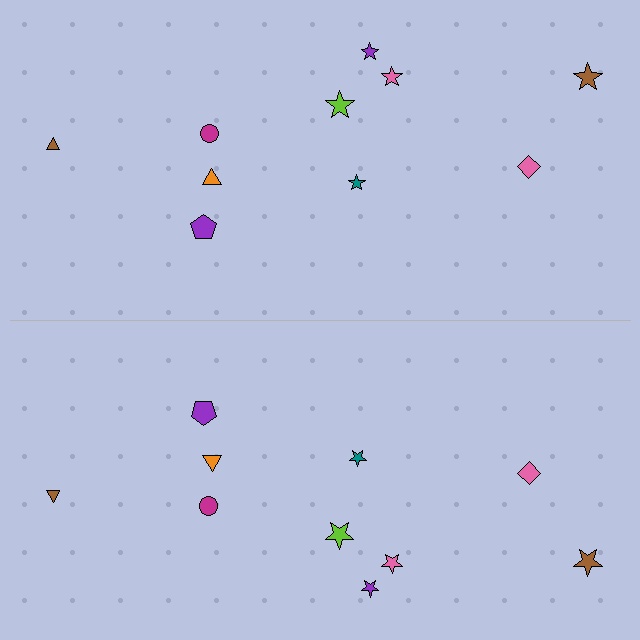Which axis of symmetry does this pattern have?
The pattern has a horizontal axis of symmetry running through the center of the image.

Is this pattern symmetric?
Yes, this pattern has bilateral (reflection) symmetry.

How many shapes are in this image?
There are 20 shapes in this image.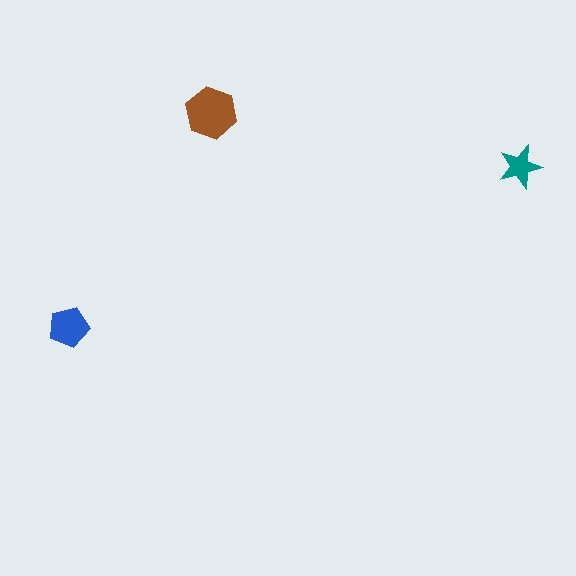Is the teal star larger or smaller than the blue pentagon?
Smaller.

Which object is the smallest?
The teal star.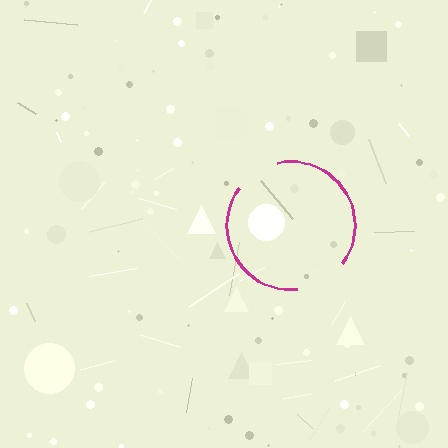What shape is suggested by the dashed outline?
The dashed outline suggests a circle.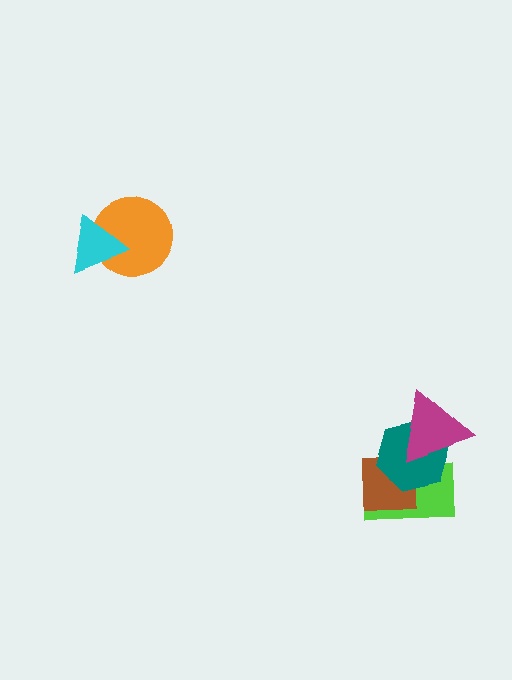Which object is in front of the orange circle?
The cyan triangle is in front of the orange circle.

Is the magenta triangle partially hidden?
No, no other shape covers it.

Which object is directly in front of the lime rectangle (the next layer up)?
The brown square is directly in front of the lime rectangle.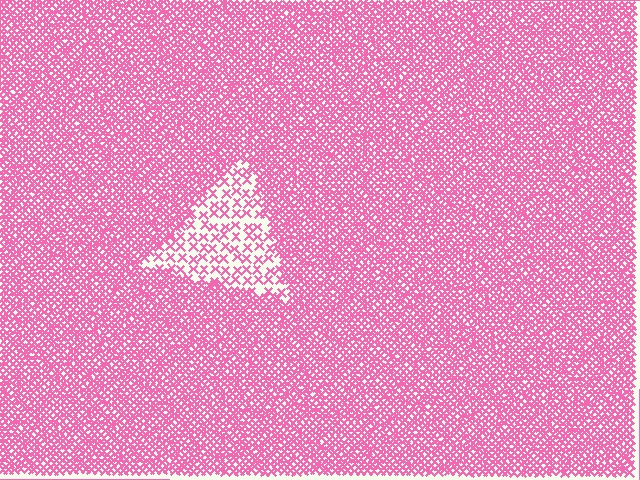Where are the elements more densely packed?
The elements are more densely packed outside the triangle boundary.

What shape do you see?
I see a triangle.